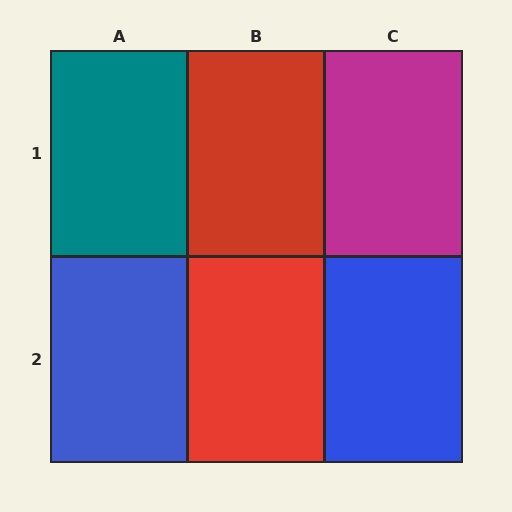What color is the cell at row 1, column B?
Red.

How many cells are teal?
1 cell is teal.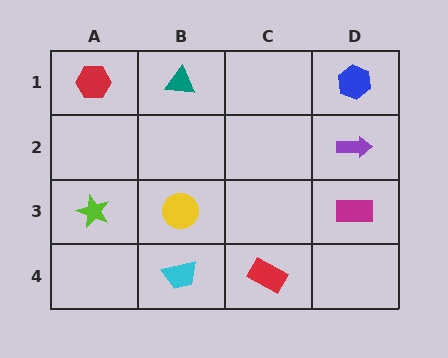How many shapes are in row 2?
1 shape.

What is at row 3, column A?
A lime star.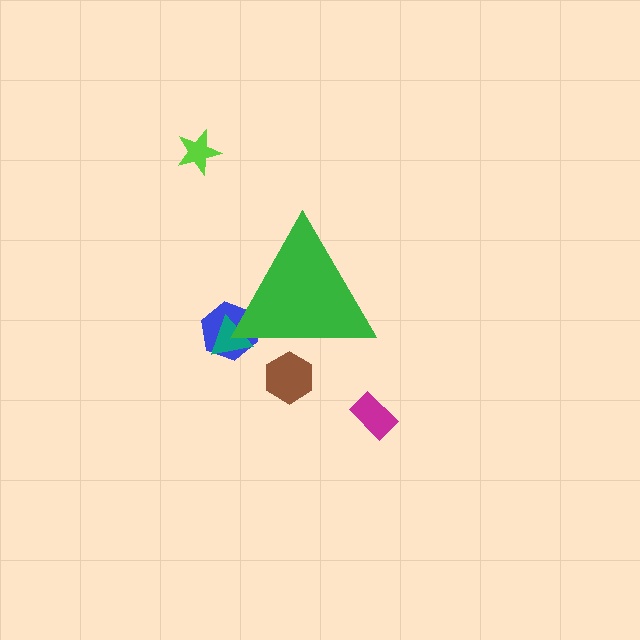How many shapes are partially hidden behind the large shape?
3 shapes are partially hidden.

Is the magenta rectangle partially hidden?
No, the magenta rectangle is fully visible.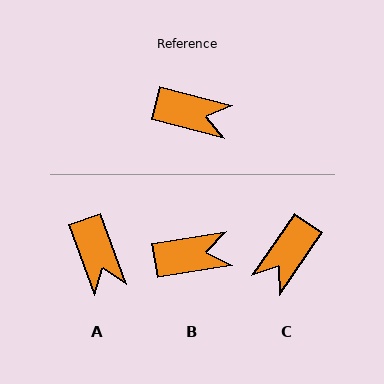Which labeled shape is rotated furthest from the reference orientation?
C, about 109 degrees away.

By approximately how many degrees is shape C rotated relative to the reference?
Approximately 109 degrees clockwise.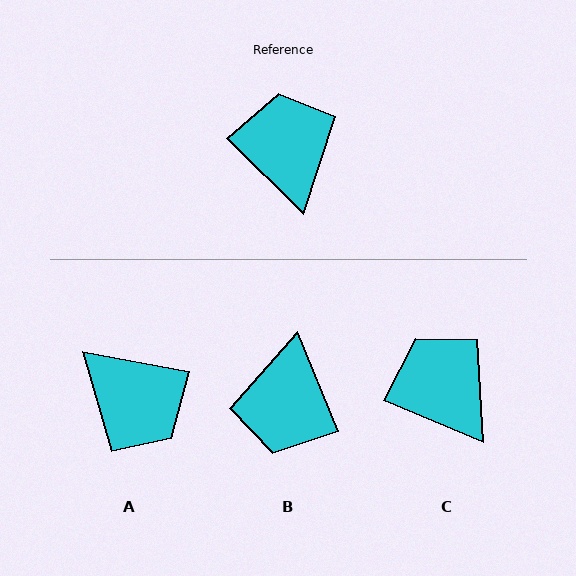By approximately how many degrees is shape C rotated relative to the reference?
Approximately 21 degrees counter-clockwise.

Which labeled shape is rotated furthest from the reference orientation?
B, about 157 degrees away.